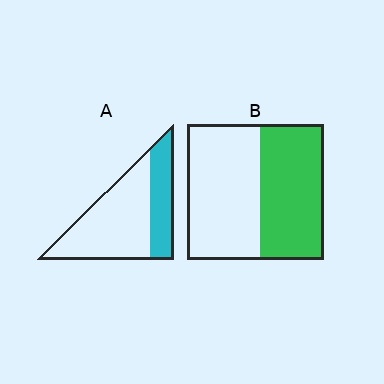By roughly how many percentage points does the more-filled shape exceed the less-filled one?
By roughly 15 percentage points (B over A).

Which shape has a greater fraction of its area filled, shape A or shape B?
Shape B.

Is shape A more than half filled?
No.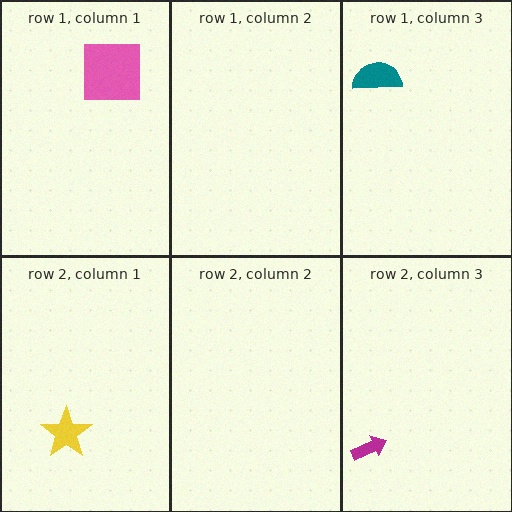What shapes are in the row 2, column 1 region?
The yellow star.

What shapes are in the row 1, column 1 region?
The pink square.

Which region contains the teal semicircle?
The row 1, column 3 region.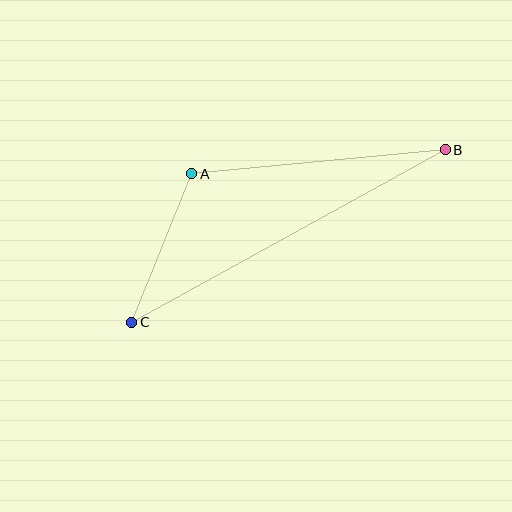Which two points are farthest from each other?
Points B and C are farthest from each other.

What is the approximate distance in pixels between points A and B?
The distance between A and B is approximately 254 pixels.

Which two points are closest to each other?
Points A and C are closest to each other.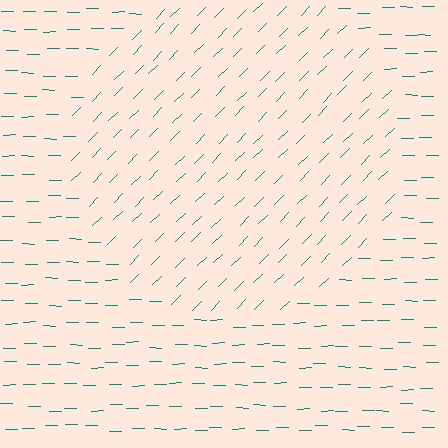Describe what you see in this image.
The image is filled with small teal line segments. A circle region in the image has lines oriented differently from the surrounding lines, creating a visible texture boundary.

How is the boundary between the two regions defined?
The boundary is defined purely by a change in line orientation (approximately 45 degrees difference). All lines are the same color and thickness.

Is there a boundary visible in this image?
Yes, there is a texture boundary formed by a change in line orientation.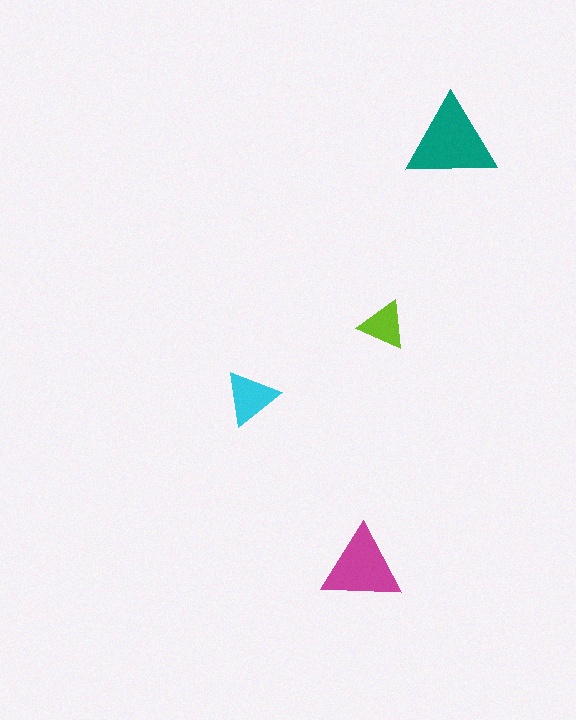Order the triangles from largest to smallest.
the teal one, the magenta one, the cyan one, the lime one.